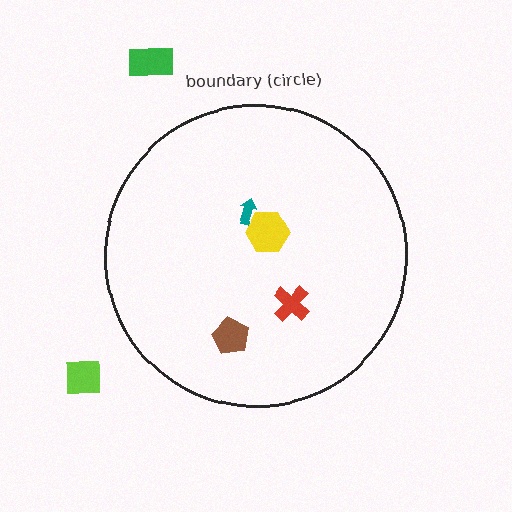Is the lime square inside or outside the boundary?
Outside.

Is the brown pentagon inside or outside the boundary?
Inside.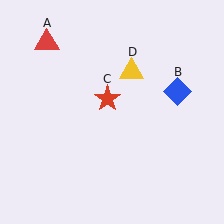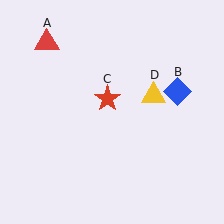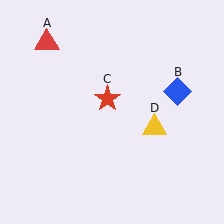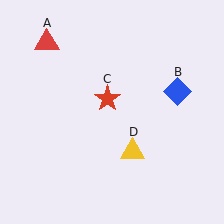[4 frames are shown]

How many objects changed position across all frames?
1 object changed position: yellow triangle (object D).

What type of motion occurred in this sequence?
The yellow triangle (object D) rotated clockwise around the center of the scene.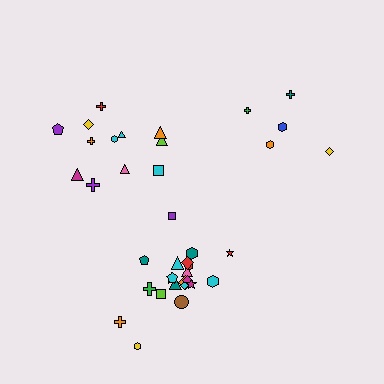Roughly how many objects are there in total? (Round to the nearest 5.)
Roughly 40 objects in total.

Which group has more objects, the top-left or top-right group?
The top-left group.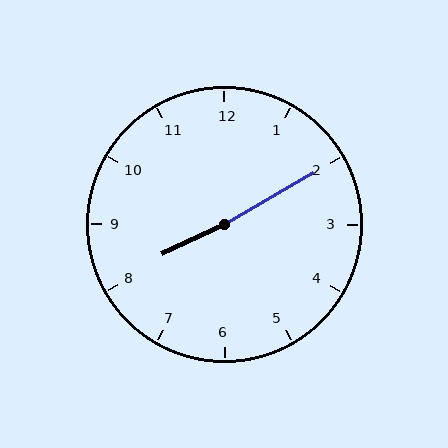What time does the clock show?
8:10.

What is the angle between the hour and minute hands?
Approximately 175 degrees.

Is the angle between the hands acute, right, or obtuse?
It is obtuse.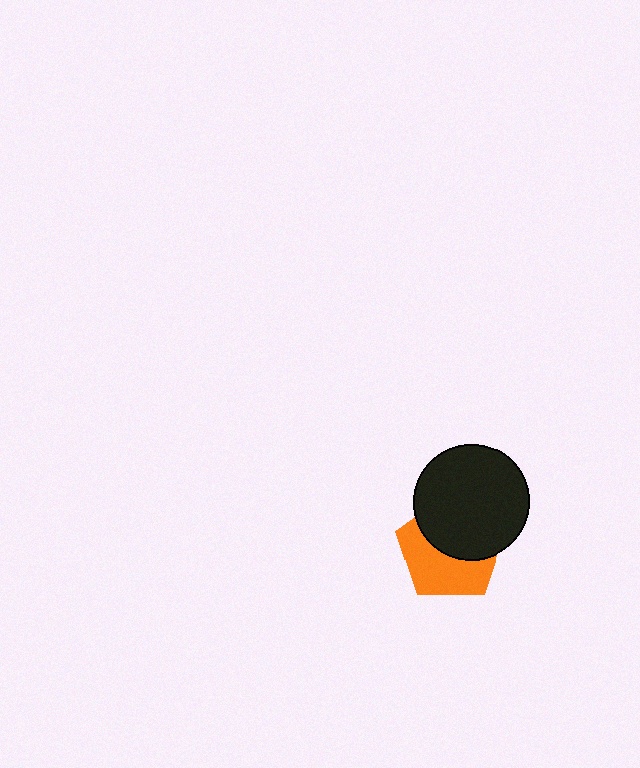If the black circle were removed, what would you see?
You would see the complete orange pentagon.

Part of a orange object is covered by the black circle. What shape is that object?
It is a pentagon.